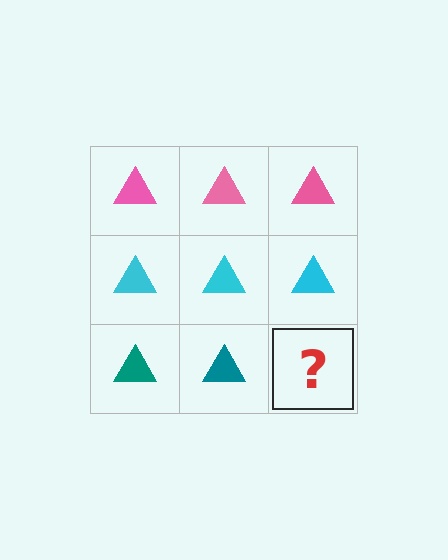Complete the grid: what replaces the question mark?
The question mark should be replaced with a teal triangle.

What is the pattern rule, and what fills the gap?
The rule is that each row has a consistent color. The gap should be filled with a teal triangle.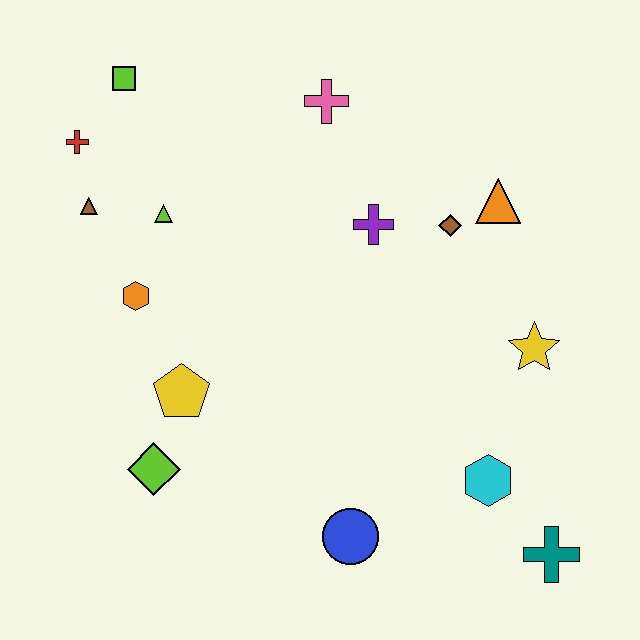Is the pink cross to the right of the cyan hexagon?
No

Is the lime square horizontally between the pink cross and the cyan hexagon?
No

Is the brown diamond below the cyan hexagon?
No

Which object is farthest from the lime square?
The teal cross is farthest from the lime square.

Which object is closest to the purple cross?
The brown diamond is closest to the purple cross.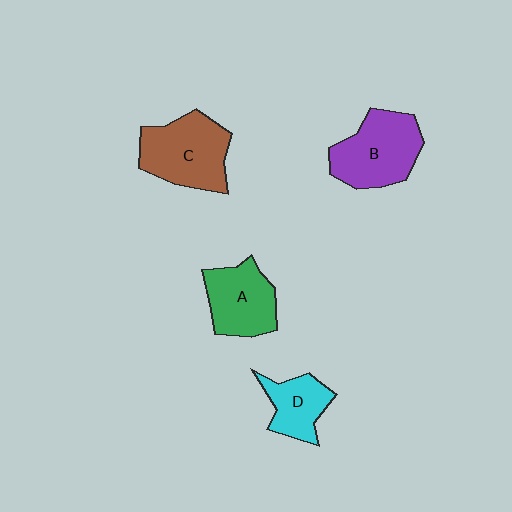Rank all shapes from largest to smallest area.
From largest to smallest: C (brown), B (purple), A (green), D (cyan).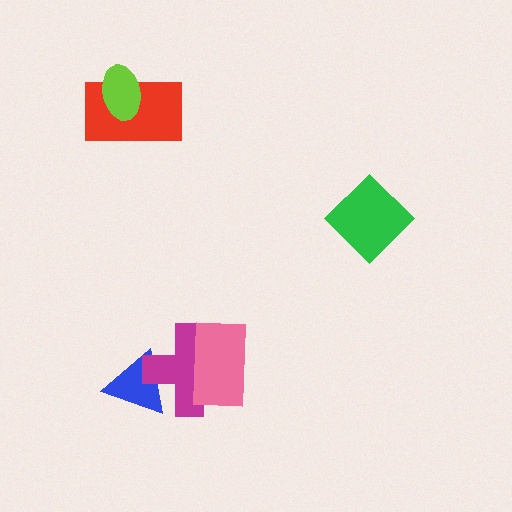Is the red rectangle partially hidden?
Yes, it is partially covered by another shape.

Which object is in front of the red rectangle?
The lime ellipse is in front of the red rectangle.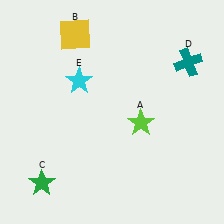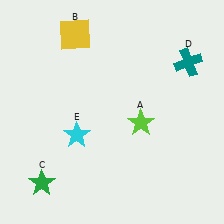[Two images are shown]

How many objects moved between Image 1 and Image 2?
1 object moved between the two images.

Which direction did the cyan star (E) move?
The cyan star (E) moved down.